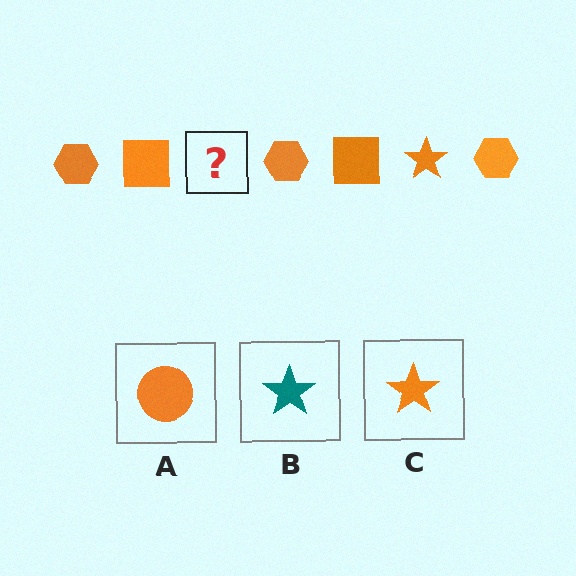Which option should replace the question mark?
Option C.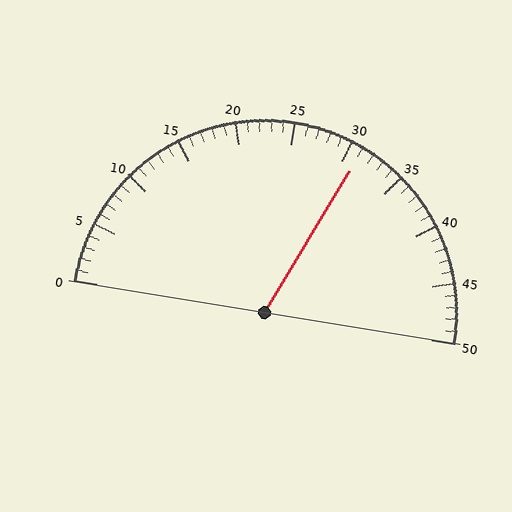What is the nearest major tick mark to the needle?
The nearest major tick mark is 30.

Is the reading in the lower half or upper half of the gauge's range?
The reading is in the upper half of the range (0 to 50).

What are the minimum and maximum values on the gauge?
The gauge ranges from 0 to 50.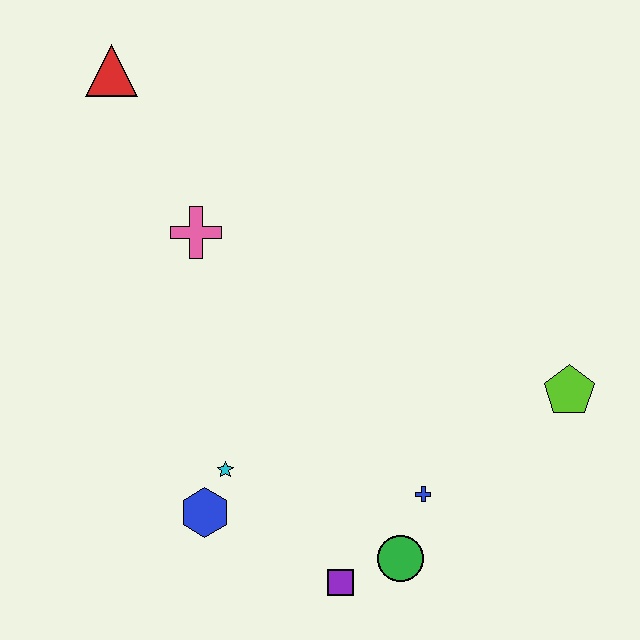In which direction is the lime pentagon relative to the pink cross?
The lime pentagon is to the right of the pink cross.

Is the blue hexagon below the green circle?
No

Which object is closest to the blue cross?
The green circle is closest to the blue cross.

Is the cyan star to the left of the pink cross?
No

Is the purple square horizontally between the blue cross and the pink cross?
Yes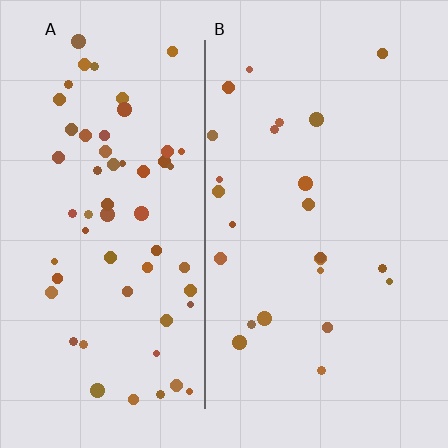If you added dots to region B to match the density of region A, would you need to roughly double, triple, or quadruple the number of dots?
Approximately double.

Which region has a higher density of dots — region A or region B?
A (the left).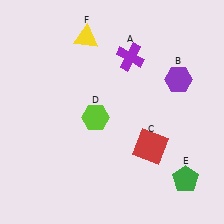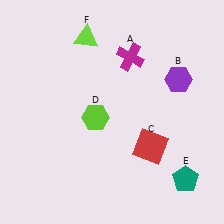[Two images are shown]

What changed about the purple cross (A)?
In Image 1, A is purple. In Image 2, it changed to magenta.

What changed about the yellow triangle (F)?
In Image 1, F is yellow. In Image 2, it changed to lime.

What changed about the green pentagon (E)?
In Image 1, E is green. In Image 2, it changed to teal.